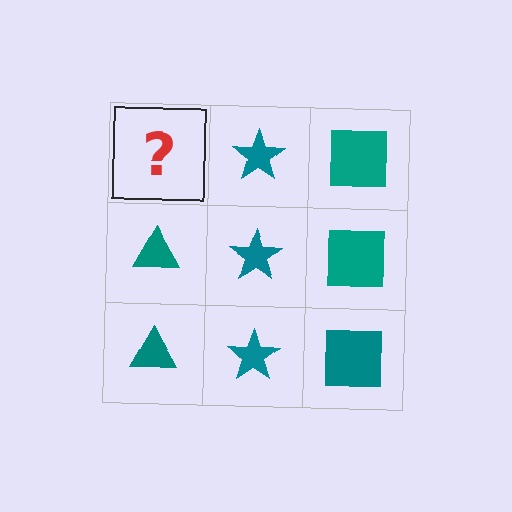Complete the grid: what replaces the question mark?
The question mark should be replaced with a teal triangle.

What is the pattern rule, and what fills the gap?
The rule is that each column has a consistent shape. The gap should be filled with a teal triangle.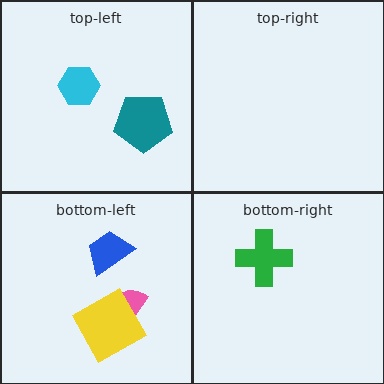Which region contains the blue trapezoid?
The bottom-left region.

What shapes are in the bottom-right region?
The green cross.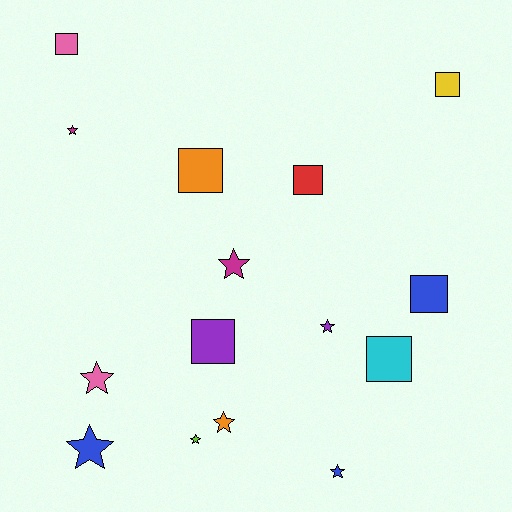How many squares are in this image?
There are 7 squares.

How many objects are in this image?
There are 15 objects.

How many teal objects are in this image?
There are no teal objects.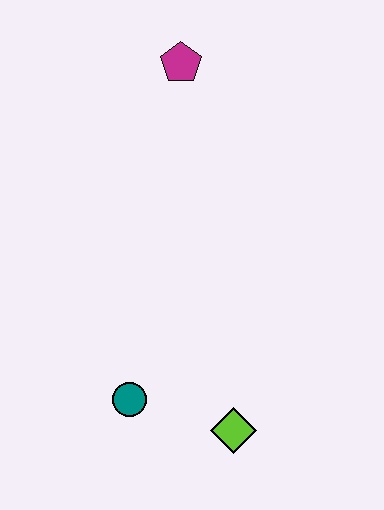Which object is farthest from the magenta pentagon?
The lime diamond is farthest from the magenta pentagon.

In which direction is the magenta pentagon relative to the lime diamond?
The magenta pentagon is above the lime diamond.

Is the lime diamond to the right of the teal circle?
Yes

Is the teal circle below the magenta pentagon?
Yes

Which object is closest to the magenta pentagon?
The teal circle is closest to the magenta pentagon.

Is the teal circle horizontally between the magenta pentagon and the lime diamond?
No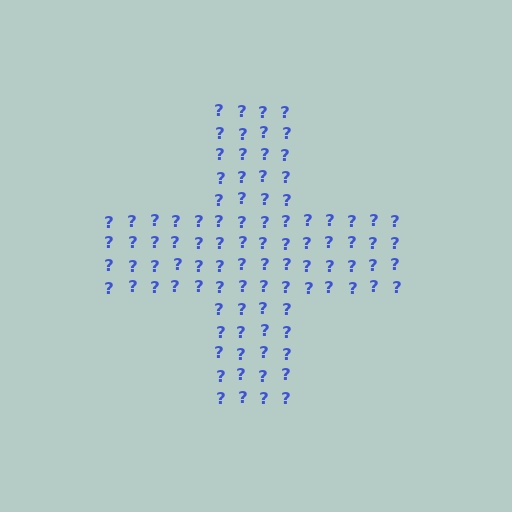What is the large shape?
The large shape is a cross.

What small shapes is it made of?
It is made of small question marks.